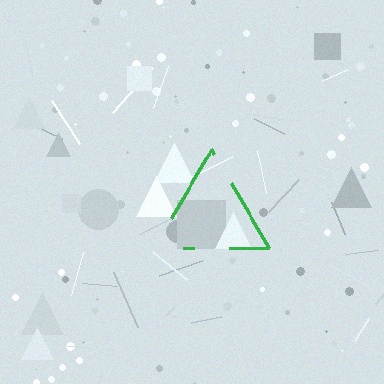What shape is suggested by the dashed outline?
The dashed outline suggests a triangle.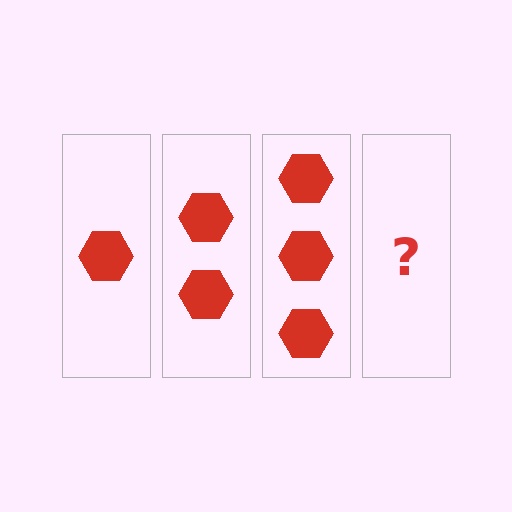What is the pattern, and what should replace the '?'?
The pattern is that each step adds one more hexagon. The '?' should be 4 hexagons.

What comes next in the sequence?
The next element should be 4 hexagons.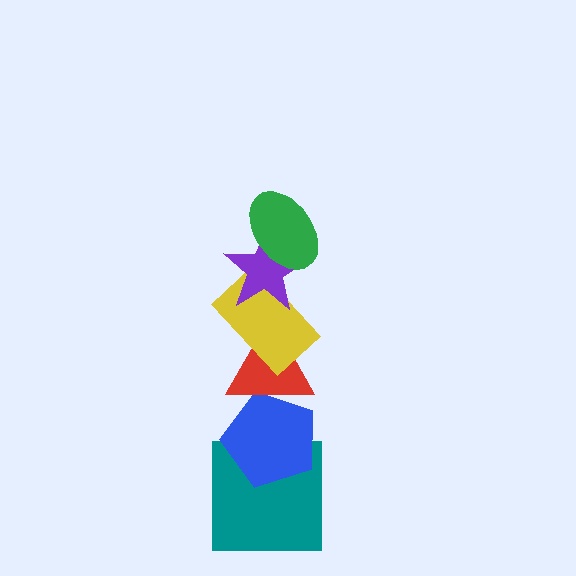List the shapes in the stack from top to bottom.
From top to bottom: the green ellipse, the purple star, the yellow rectangle, the red triangle, the blue pentagon, the teal square.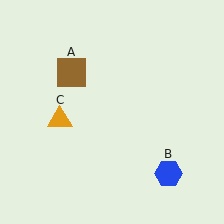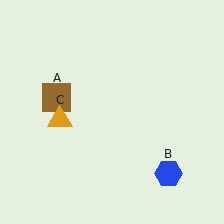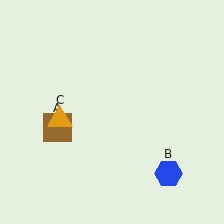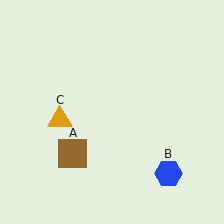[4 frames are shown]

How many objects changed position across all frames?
1 object changed position: brown square (object A).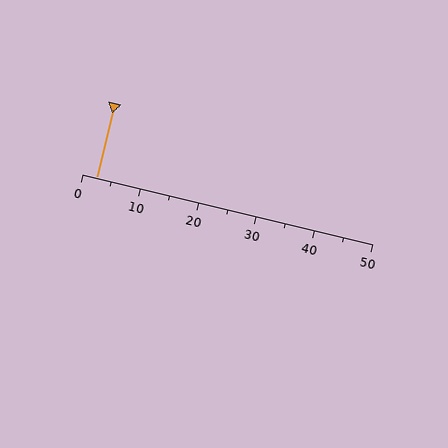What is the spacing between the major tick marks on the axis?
The major ticks are spaced 10 apart.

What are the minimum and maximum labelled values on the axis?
The axis runs from 0 to 50.